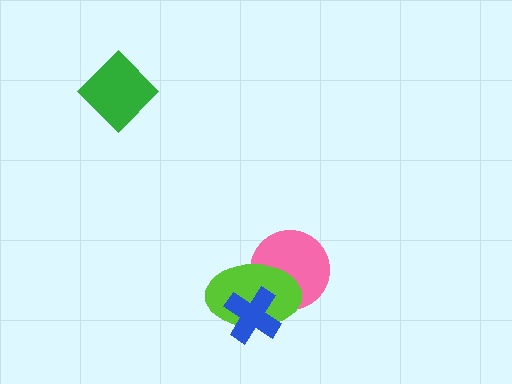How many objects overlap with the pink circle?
2 objects overlap with the pink circle.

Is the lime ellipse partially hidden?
Yes, it is partially covered by another shape.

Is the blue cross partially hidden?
No, no other shape covers it.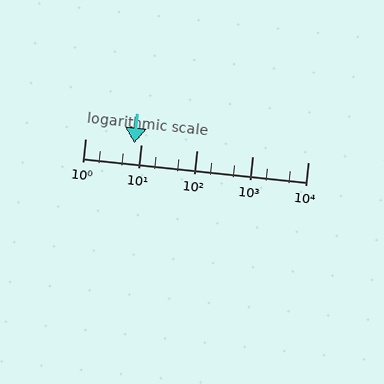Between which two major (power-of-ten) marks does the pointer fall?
The pointer is between 1 and 10.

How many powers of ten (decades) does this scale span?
The scale spans 4 decades, from 1 to 10000.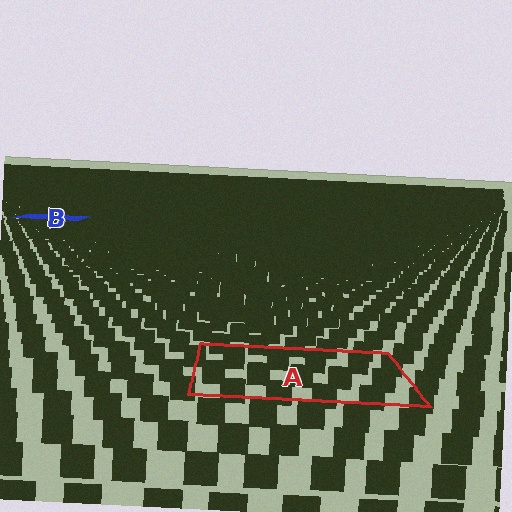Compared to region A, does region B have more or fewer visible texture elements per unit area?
Region B has more texture elements per unit area — they are packed more densely because it is farther away.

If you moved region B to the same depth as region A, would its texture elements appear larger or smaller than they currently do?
They would appear larger. At a closer depth, the same texture elements are projected at a bigger on-screen size.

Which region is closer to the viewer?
Region A is closer. The texture elements there are larger and more spread out.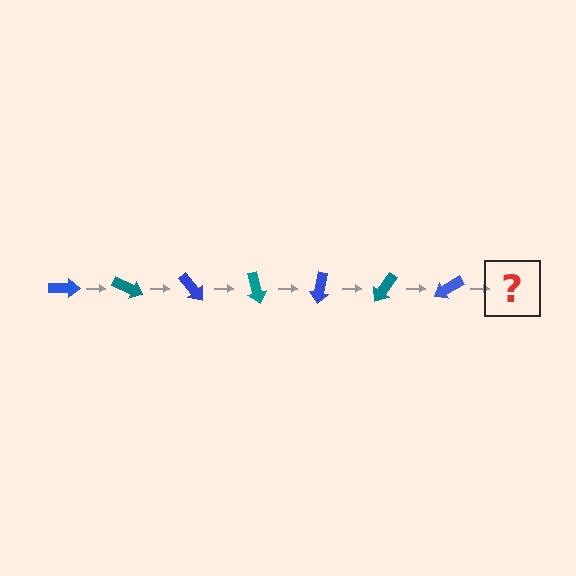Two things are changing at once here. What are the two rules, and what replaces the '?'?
The two rules are that it rotates 25 degrees each step and the color cycles through blue and teal. The '?' should be a teal arrow, rotated 175 degrees from the start.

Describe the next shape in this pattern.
It should be a teal arrow, rotated 175 degrees from the start.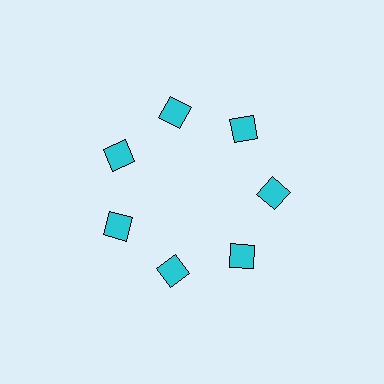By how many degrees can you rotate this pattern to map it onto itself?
The pattern maps onto itself every 51 degrees of rotation.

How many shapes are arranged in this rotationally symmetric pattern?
There are 7 shapes, arranged in 7 groups of 1.